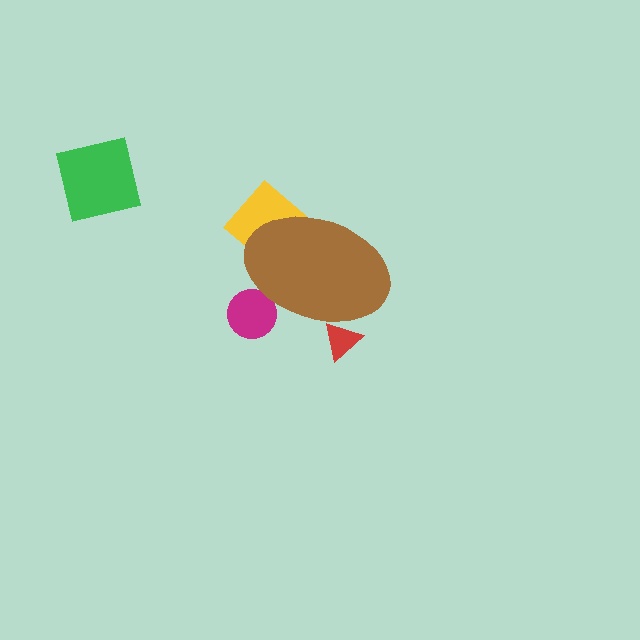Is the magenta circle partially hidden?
Yes, the magenta circle is partially hidden behind the brown ellipse.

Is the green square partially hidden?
No, the green square is fully visible.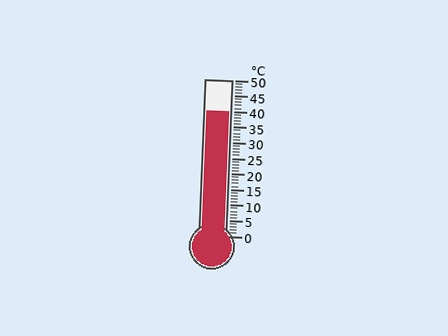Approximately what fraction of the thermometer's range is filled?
The thermometer is filled to approximately 80% of its range.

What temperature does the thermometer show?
The thermometer shows approximately 40°C.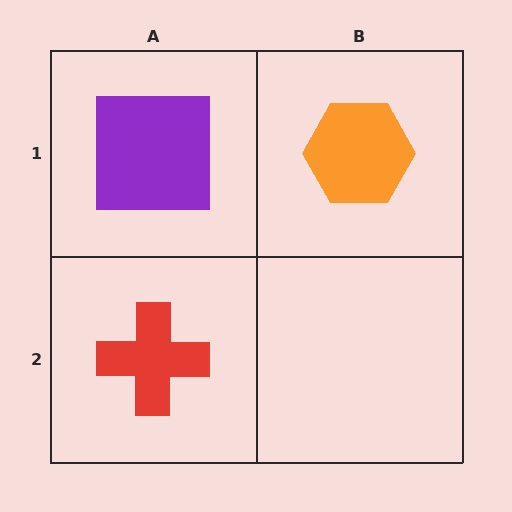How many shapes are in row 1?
2 shapes.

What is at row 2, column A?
A red cross.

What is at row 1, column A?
A purple square.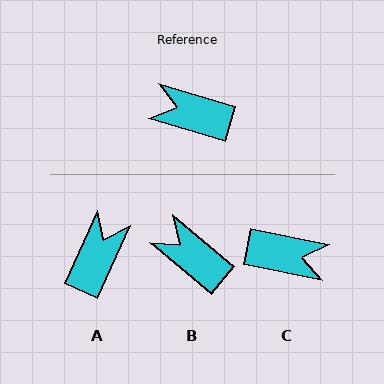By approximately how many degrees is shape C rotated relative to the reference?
Approximately 175 degrees clockwise.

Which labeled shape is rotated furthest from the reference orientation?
C, about 175 degrees away.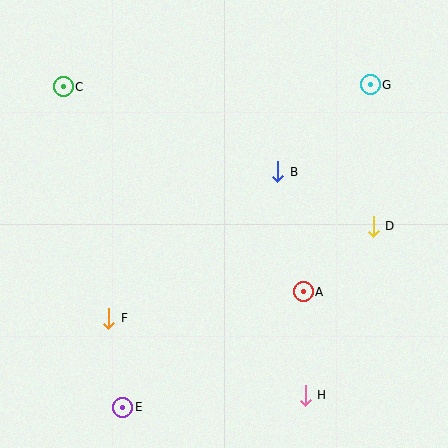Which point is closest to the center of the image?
Point B at (278, 172) is closest to the center.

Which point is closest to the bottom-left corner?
Point E is closest to the bottom-left corner.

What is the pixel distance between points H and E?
The distance between H and E is 183 pixels.